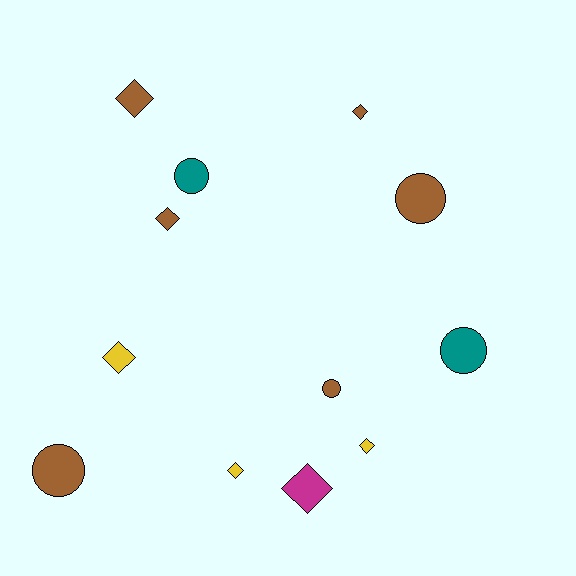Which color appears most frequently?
Brown, with 6 objects.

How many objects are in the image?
There are 12 objects.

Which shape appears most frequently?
Diamond, with 7 objects.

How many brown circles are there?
There are 3 brown circles.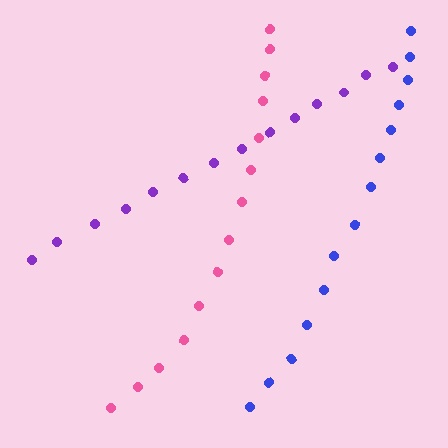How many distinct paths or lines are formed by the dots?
There are 3 distinct paths.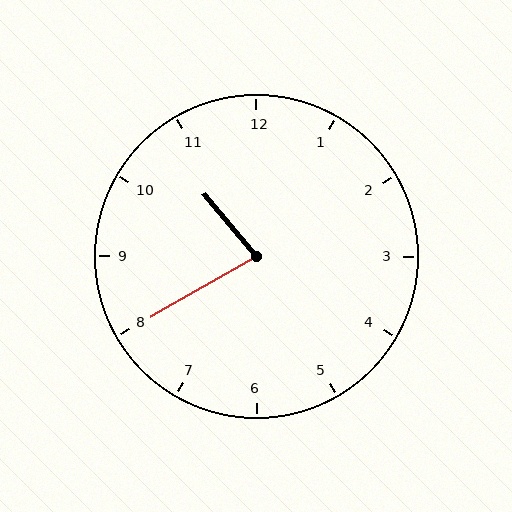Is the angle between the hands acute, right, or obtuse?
It is acute.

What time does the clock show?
10:40.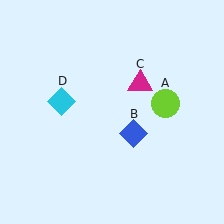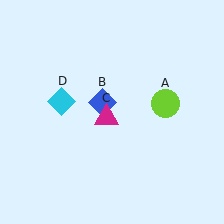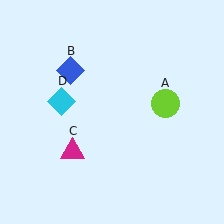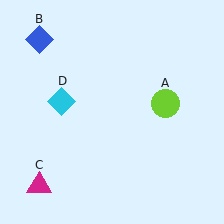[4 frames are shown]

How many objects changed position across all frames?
2 objects changed position: blue diamond (object B), magenta triangle (object C).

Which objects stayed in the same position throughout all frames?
Lime circle (object A) and cyan diamond (object D) remained stationary.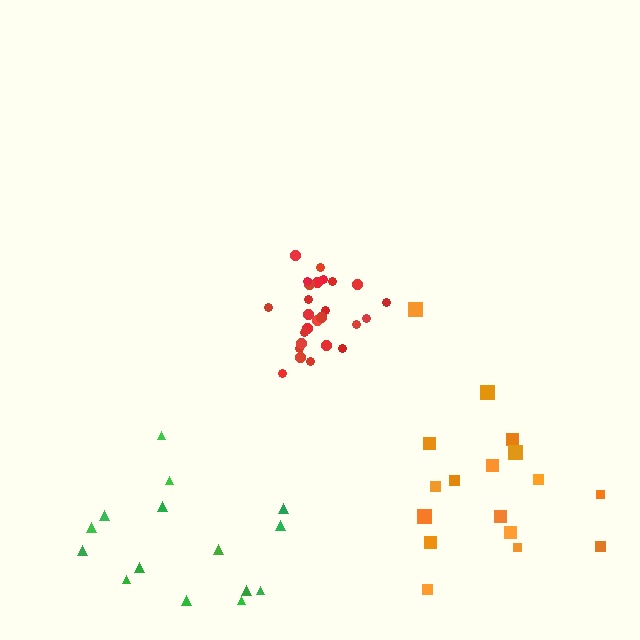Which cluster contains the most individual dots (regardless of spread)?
Red (26).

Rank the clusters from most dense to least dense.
red, orange, green.